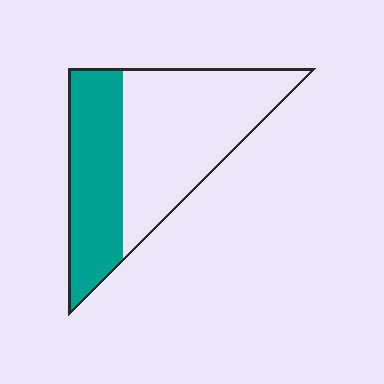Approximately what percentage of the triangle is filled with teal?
Approximately 40%.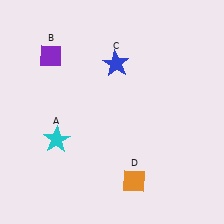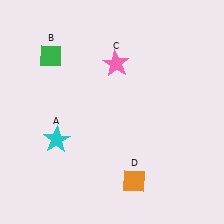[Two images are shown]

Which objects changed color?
B changed from purple to green. C changed from blue to pink.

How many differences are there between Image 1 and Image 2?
There are 2 differences between the two images.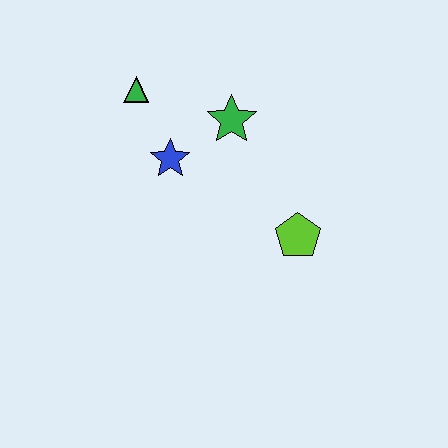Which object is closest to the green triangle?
The blue star is closest to the green triangle.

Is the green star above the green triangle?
No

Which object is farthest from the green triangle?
The lime pentagon is farthest from the green triangle.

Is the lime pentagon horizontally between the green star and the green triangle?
No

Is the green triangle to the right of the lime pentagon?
No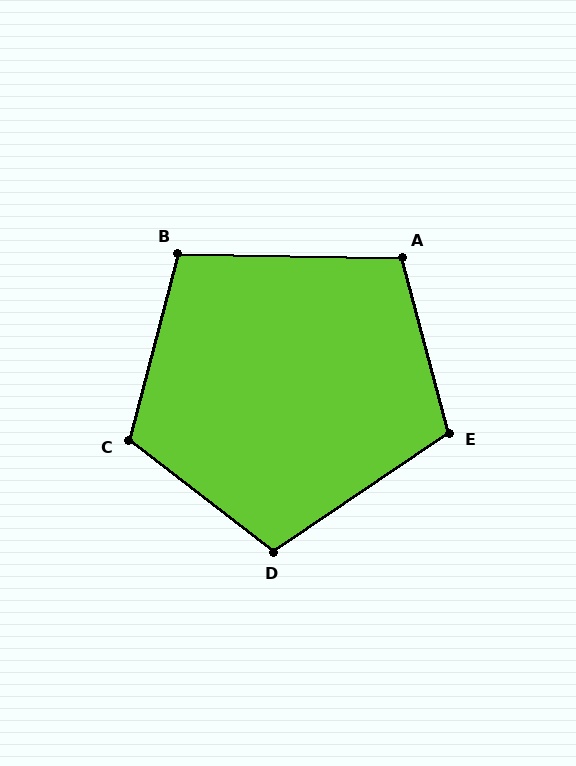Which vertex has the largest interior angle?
C, at approximately 113 degrees.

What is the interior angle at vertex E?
Approximately 109 degrees (obtuse).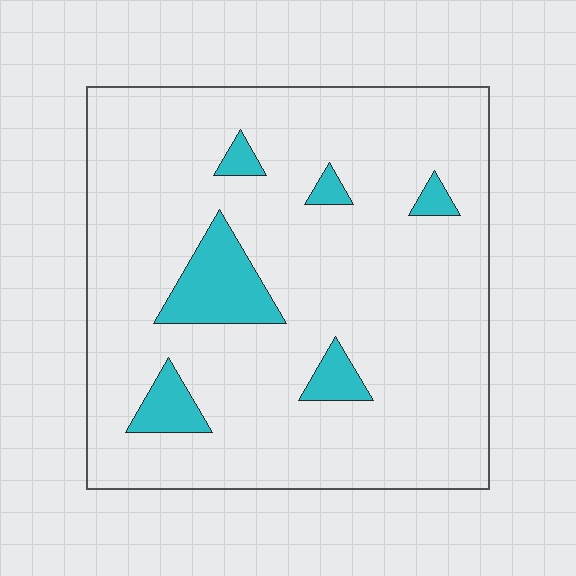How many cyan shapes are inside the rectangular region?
6.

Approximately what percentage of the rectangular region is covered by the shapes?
Approximately 10%.